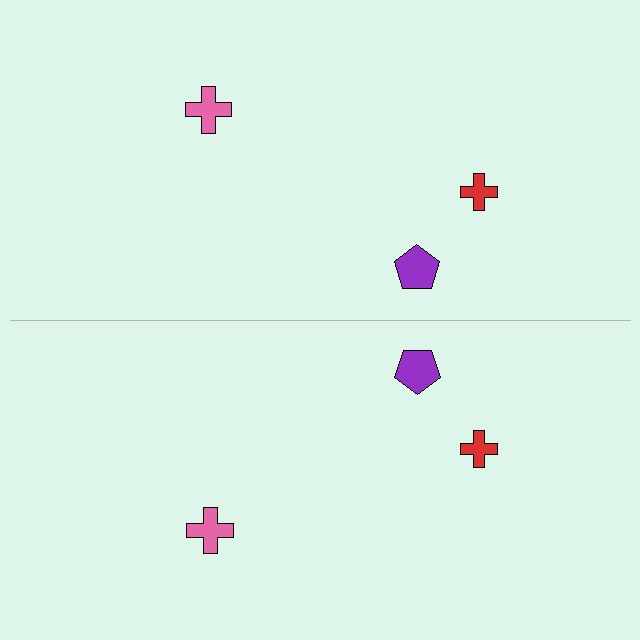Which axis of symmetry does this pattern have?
The pattern has a horizontal axis of symmetry running through the center of the image.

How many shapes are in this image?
There are 6 shapes in this image.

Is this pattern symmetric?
Yes, this pattern has bilateral (reflection) symmetry.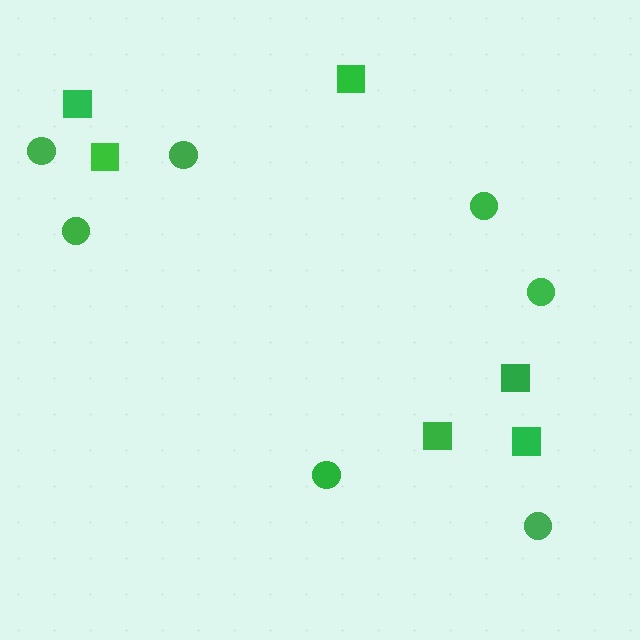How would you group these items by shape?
There are 2 groups: one group of circles (7) and one group of squares (6).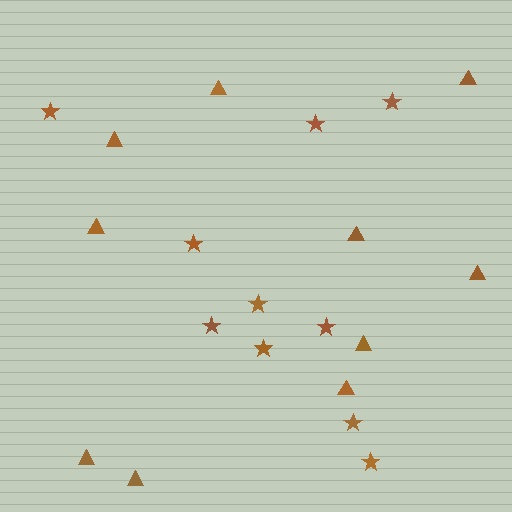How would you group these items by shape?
There are 2 groups: one group of stars (10) and one group of triangles (10).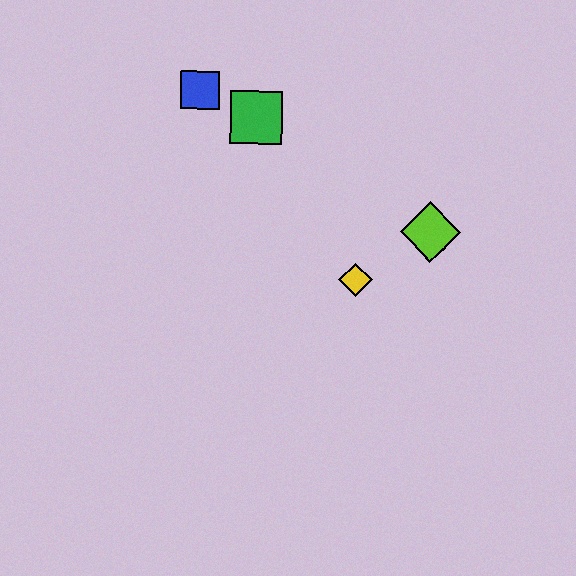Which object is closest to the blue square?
The green square is closest to the blue square.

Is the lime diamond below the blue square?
Yes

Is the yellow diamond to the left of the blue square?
No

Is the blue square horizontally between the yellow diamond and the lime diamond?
No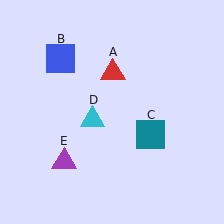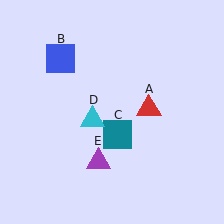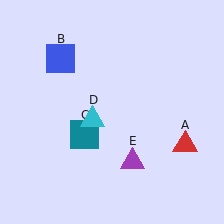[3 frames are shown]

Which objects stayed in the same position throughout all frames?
Blue square (object B) and cyan triangle (object D) remained stationary.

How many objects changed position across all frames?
3 objects changed position: red triangle (object A), teal square (object C), purple triangle (object E).